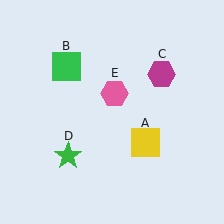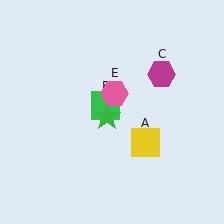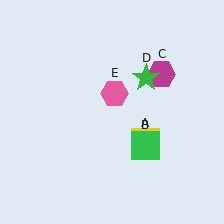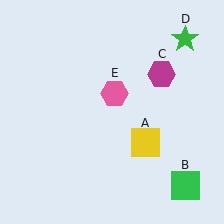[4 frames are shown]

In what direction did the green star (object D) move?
The green star (object D) moved up and to the right.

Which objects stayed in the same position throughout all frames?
Yellow square (object A) and magenta hexagon (object C) and pink hexagon (object E) remained stationary.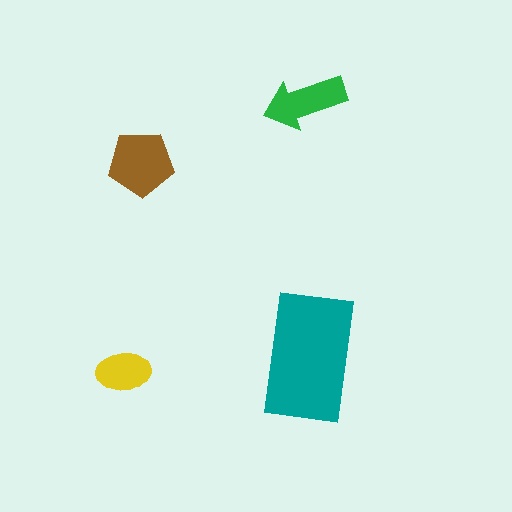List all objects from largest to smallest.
The teal rectangle, the brown pentagon, the green arrow, the yellow ellipse.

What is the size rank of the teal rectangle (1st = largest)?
1st.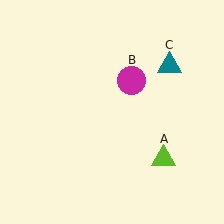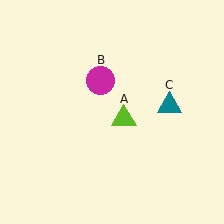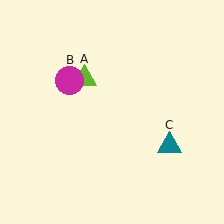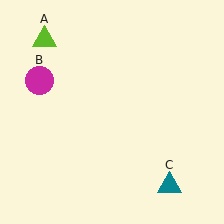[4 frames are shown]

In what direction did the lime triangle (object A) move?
The lime triangle (object A) moved up and to the left.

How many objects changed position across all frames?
3 objects changed position: lime triangle (object A), magenta circle (object B), teal triangle (object C).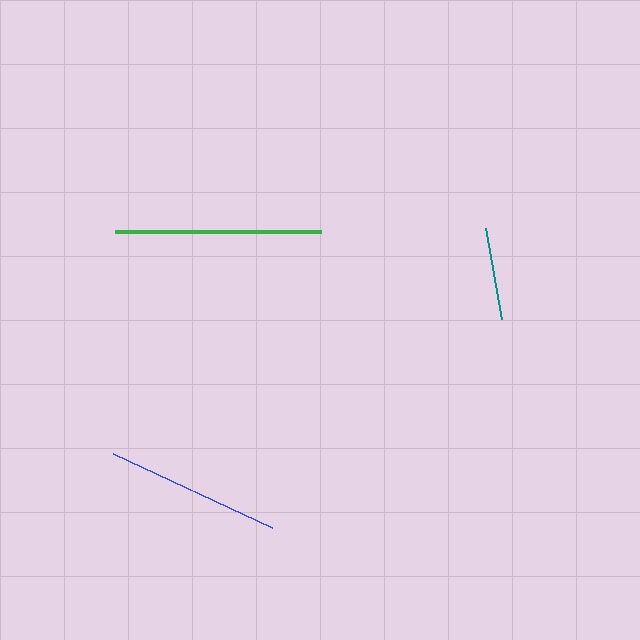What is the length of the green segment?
The green segment is approximately 205 pixels long.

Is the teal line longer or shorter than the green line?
The green line is longer than the teal line.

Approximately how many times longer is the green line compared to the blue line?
The green line is approximately 1.2 times the length of the blue line.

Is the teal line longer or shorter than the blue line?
The blue line is longer than the teal line.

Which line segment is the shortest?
The teal line is the shortest at approximately 92 pixels.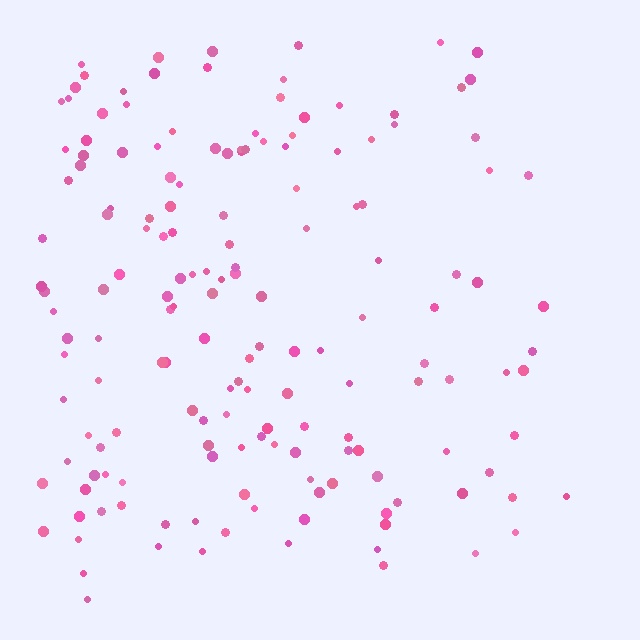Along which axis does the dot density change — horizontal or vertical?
Horizontal.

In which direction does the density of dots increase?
From right to left, with the left side densest.